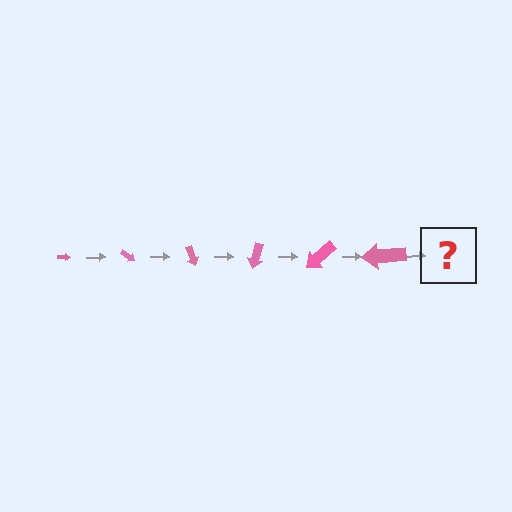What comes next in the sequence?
The next element should be an arrow, larger than the previous one and rotated 210 degrees from the start.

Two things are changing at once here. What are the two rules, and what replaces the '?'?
The two rules are that the arrow grows larger each step and it rotates 35 degrees each step. The '?' should be an arrow, larger than the previous one and rotated 210 degrees from the start.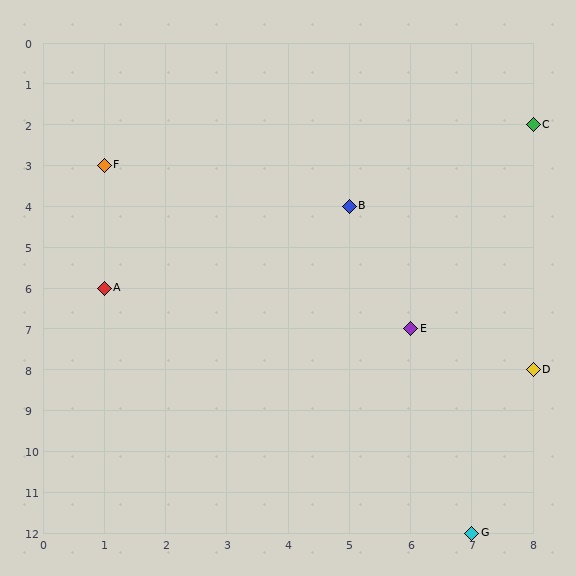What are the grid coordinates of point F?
Point F is at grid coordinates (1, 3).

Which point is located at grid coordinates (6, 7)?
Point E is at (6, 7).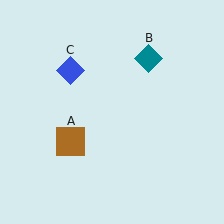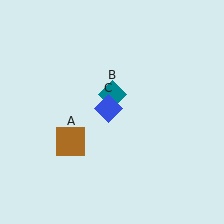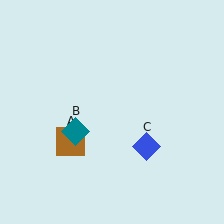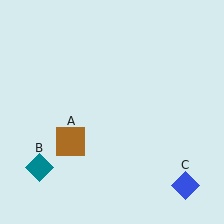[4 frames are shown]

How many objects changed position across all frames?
2 objects changed position: teal diamond (object B), blue diamond (object C).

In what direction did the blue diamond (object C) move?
The blue diamond (object C) moved down and to the right.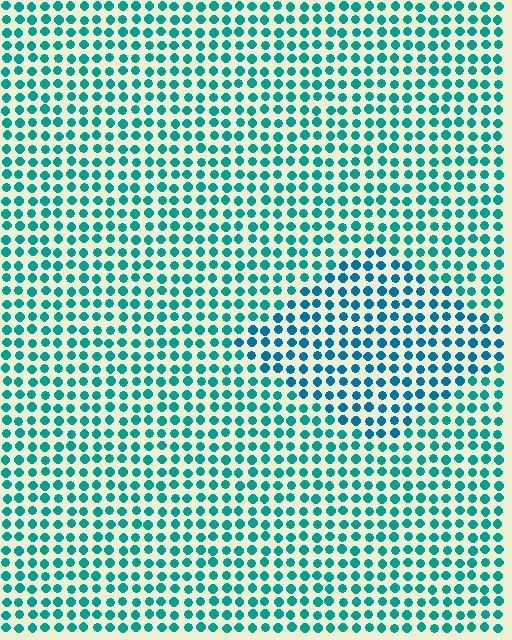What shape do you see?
I see a diamond.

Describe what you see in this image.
The image is filled with small teal elements in a uniform arrangement. A diamond-shaped region is visible where the elements are tinted to a slightly different hue, forming a subtle color boundary.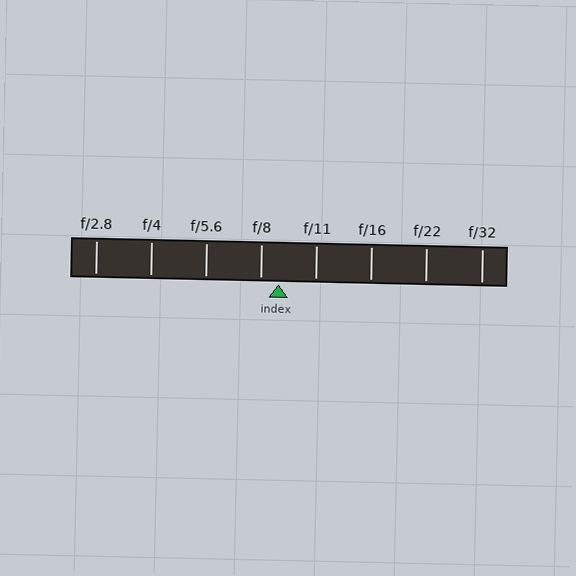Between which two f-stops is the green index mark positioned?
The index mark is between f/8 and f/11.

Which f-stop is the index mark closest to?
The index mark is closest to f/8.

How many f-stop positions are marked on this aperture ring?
There are 8 f-stop positions marked.